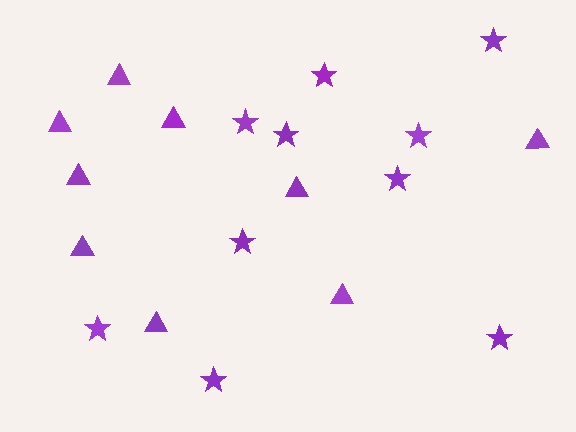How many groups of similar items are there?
There are 2 groups: one group of triangles (9) and one group of stars (10).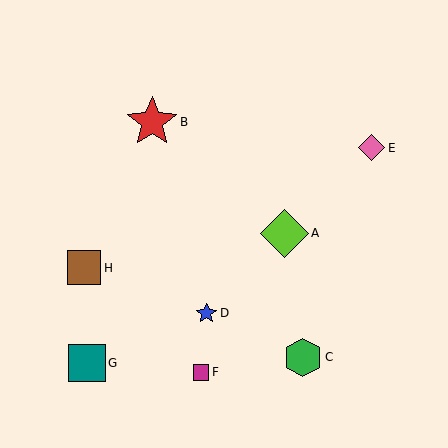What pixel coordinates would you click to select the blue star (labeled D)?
Click at (206, 313) to select the blue star D.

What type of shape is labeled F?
Shape F is a magenta square.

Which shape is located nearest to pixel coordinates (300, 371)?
The green hexagon (labeled C) at (303, 357) is nearest to that location.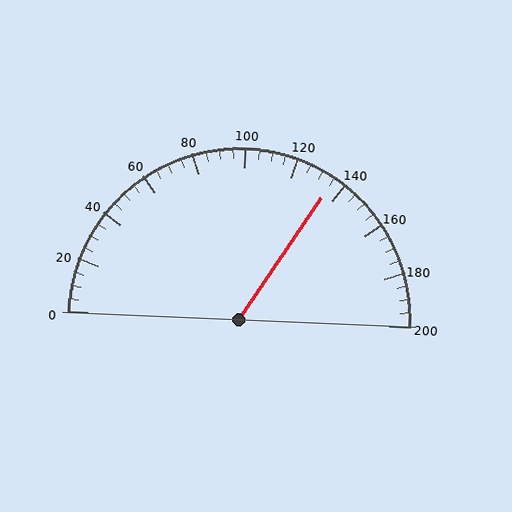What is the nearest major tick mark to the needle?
The nearest major tick mark is 140.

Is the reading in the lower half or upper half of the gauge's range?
The reading is in the upper half of the range (0 to 200).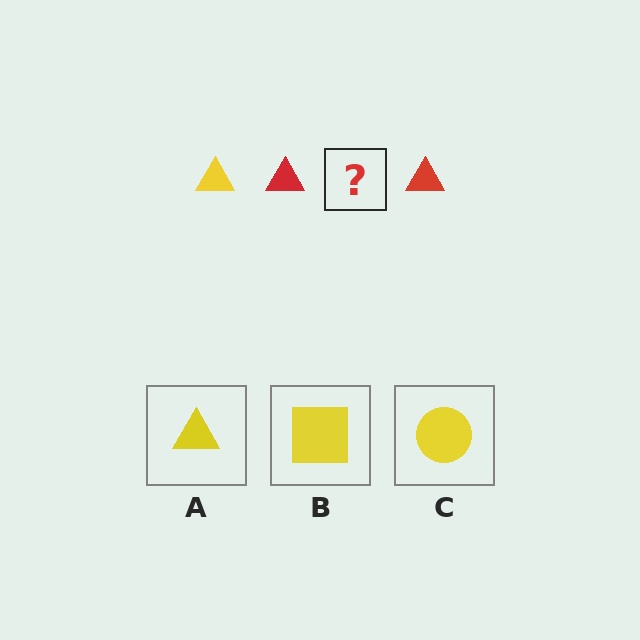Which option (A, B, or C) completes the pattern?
A.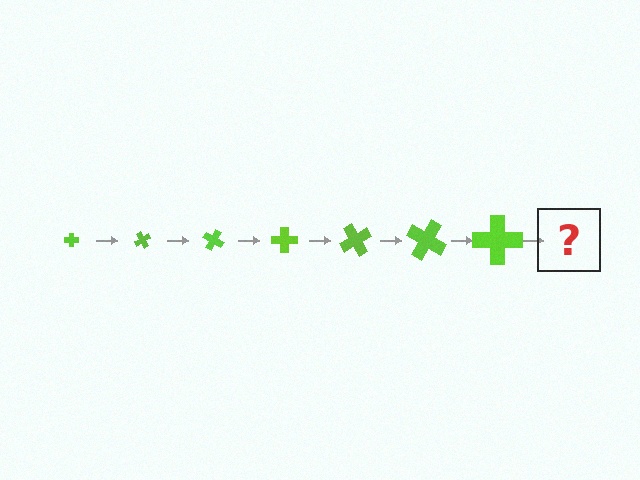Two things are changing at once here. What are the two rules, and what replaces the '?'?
The two rules are that the cross grows larger each step and it rotates 60 degrees each step. The '?' should be a cross, larger than the previous one and rotated 420 degrees from the start.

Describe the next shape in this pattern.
It should be a cross, larger than the previous one and rotated 420 degrees from the start.